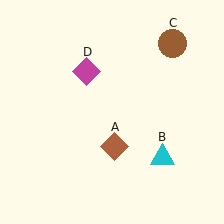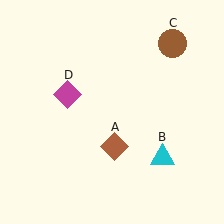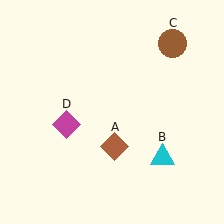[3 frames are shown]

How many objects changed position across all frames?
1 object changed position: magenta diamond (object D).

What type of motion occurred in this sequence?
The magenta diamond (object D) rotated counterclockwise around the center of the scene.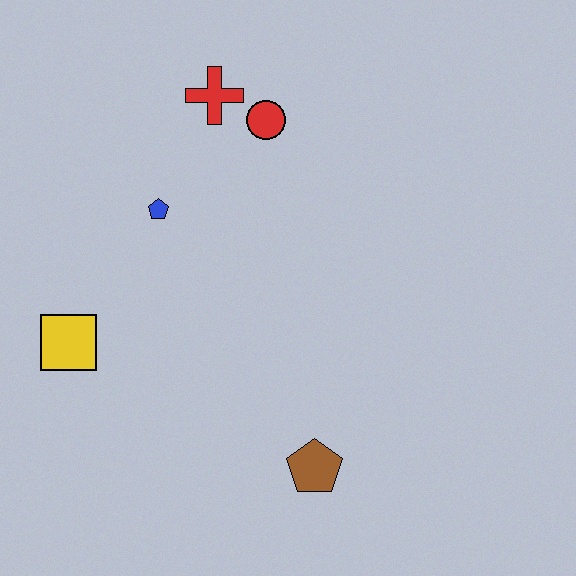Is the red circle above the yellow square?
Yes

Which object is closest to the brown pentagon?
The yellow square is closest to the brown pentagon.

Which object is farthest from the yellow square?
The red circle is farthest from the yellow square.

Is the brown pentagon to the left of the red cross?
No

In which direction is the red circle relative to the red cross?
The red circle is to the right of the red cross.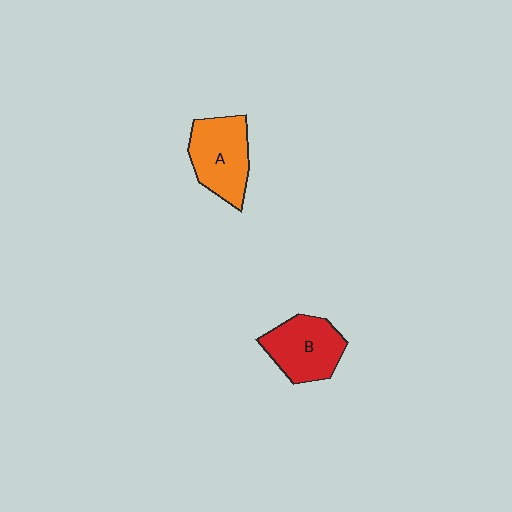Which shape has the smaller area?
Shape B (red).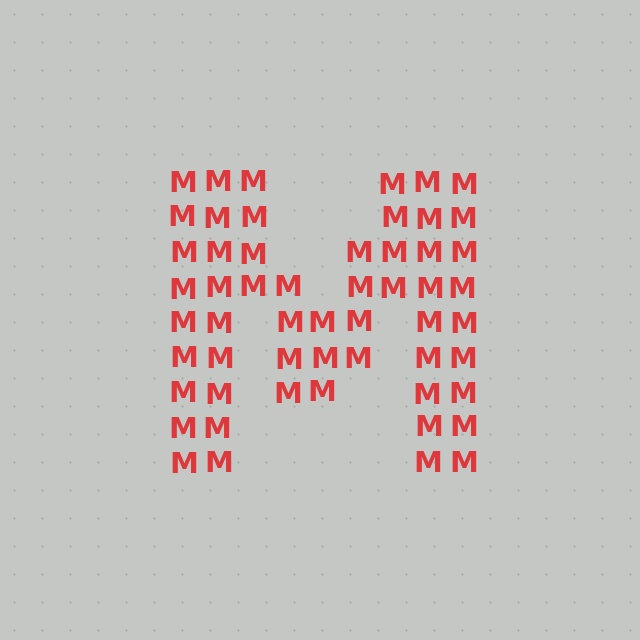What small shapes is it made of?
It is made of small letter M's.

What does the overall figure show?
The overall figure shows the letter M.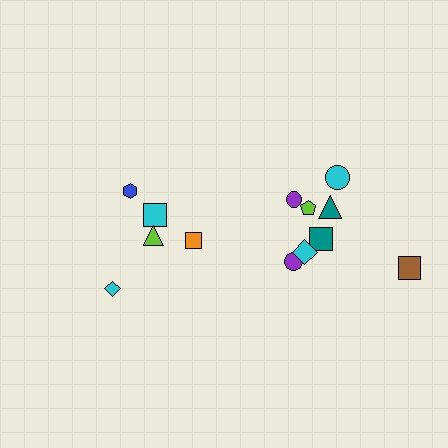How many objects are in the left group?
There are 5 objects.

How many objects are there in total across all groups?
There are 13 objects.